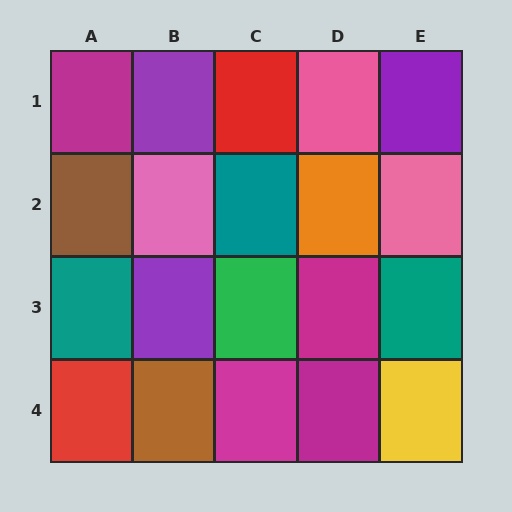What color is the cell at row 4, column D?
Magenta.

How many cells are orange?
1 cell is orange.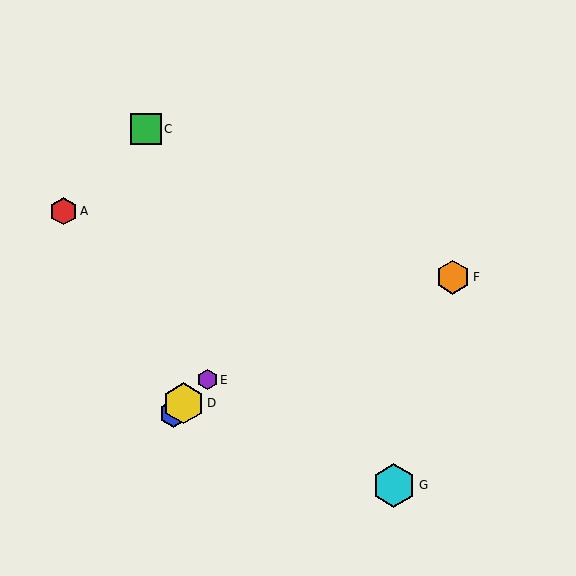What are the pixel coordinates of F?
Object F is at (453, 277).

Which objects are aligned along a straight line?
Objects B, D, E are aligned along a straight line.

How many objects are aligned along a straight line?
3 objects (B, D, E) are aligned along a straight line.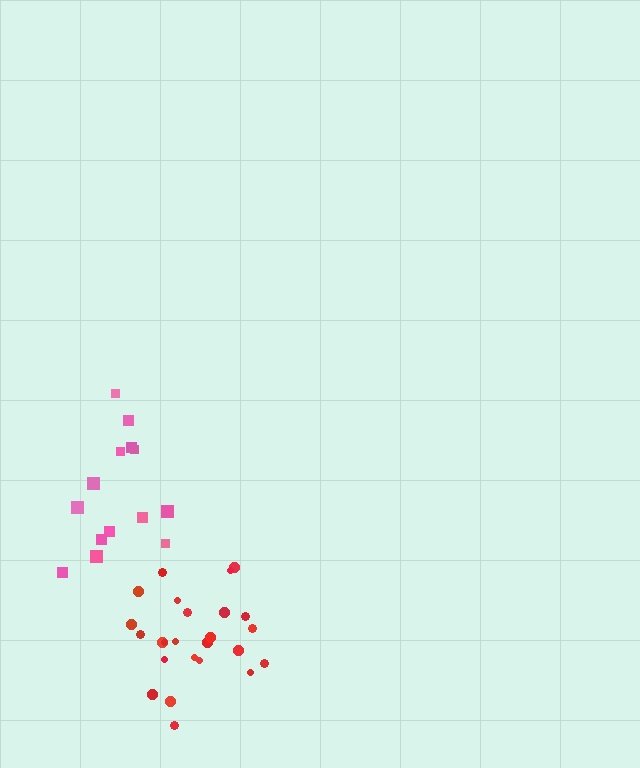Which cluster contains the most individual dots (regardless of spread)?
Red (25).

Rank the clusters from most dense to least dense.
red, pink.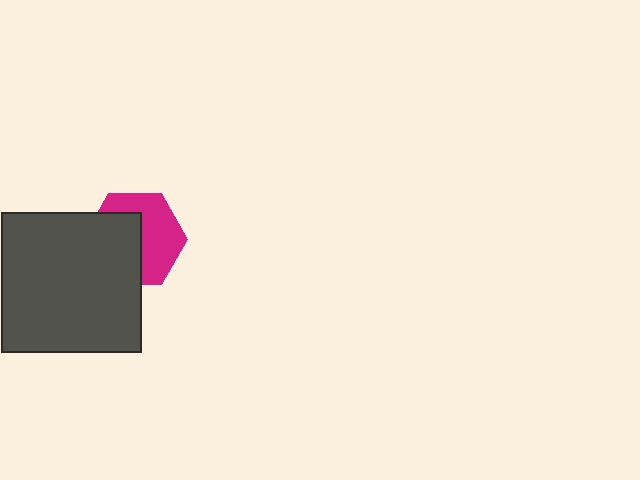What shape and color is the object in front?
The object in front is a dark gray square.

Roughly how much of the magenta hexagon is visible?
About half of it is visible (roughly 51%).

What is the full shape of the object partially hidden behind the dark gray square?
The partially hidden object is a magenta hexagon.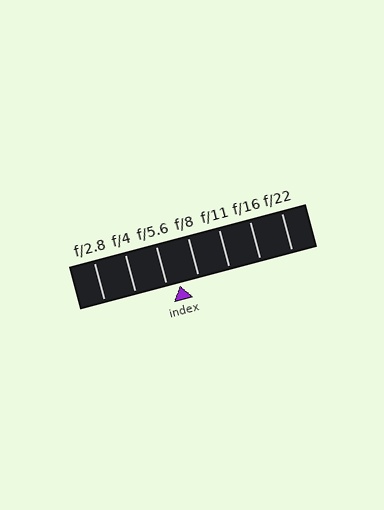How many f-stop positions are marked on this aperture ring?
There are 7 f-stop positions marked.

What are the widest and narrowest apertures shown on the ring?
The widest aperture shown is f/2.8 and the narrowest is f/22.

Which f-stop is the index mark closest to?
The index mark is closest to f/5.6.